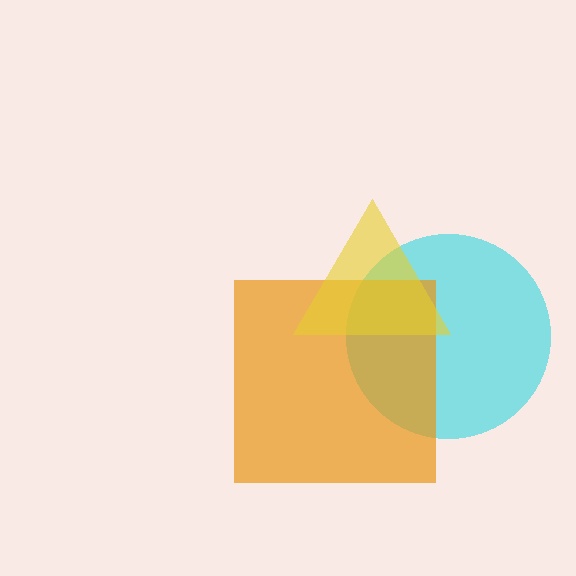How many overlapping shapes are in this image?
There are 3 overlapping shapes in the image.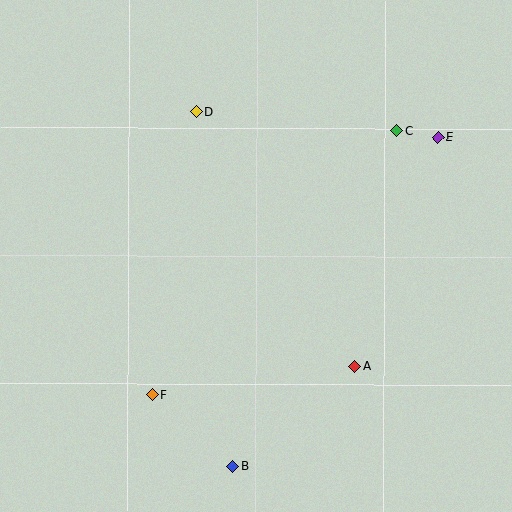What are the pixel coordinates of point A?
Point A is at (354, 367).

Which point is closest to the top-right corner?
Point E is closest to the top-right corner.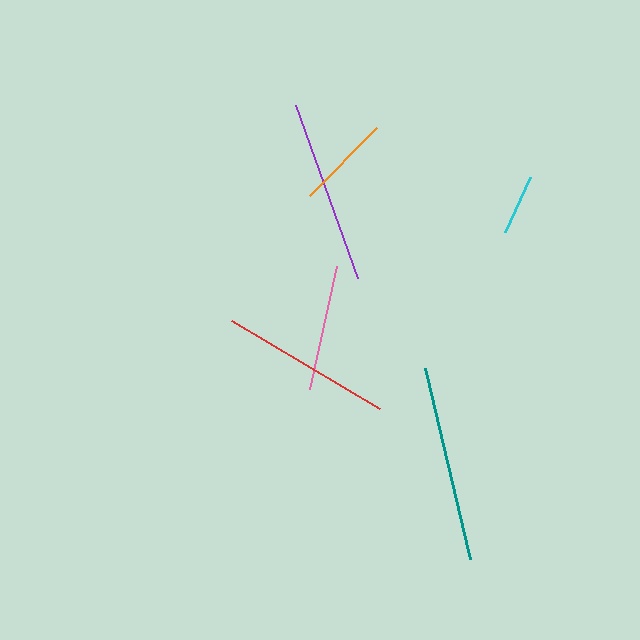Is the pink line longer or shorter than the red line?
The red line is longer than the pink line.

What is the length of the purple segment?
The purple segment is approximately 184 pixels long.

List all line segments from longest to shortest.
From longest to shortest: teal, purple, red, pink, orange, cyan.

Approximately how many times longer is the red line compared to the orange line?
The red line is approximately 1.8 times the length of the orange line.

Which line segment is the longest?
The teal line is the longest at approximately 196 pixels.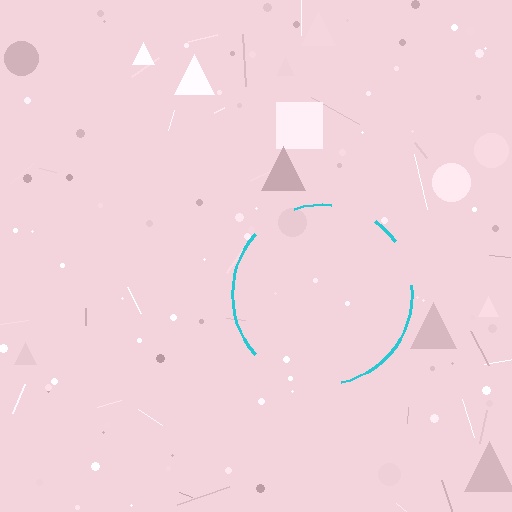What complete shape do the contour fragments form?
The contour fragments form a circle.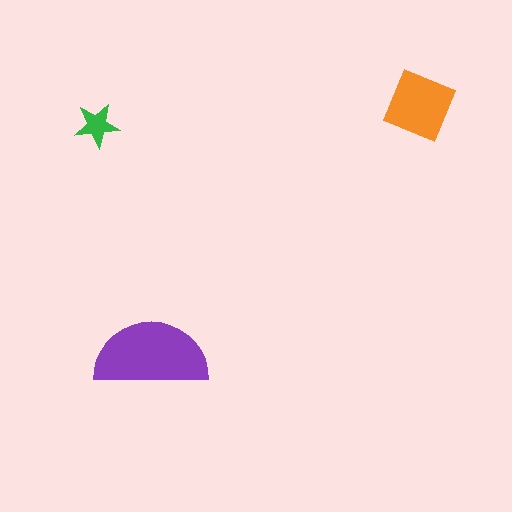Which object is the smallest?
The green star.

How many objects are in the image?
There are 3 objects in the image.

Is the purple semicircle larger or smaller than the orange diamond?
Larger.